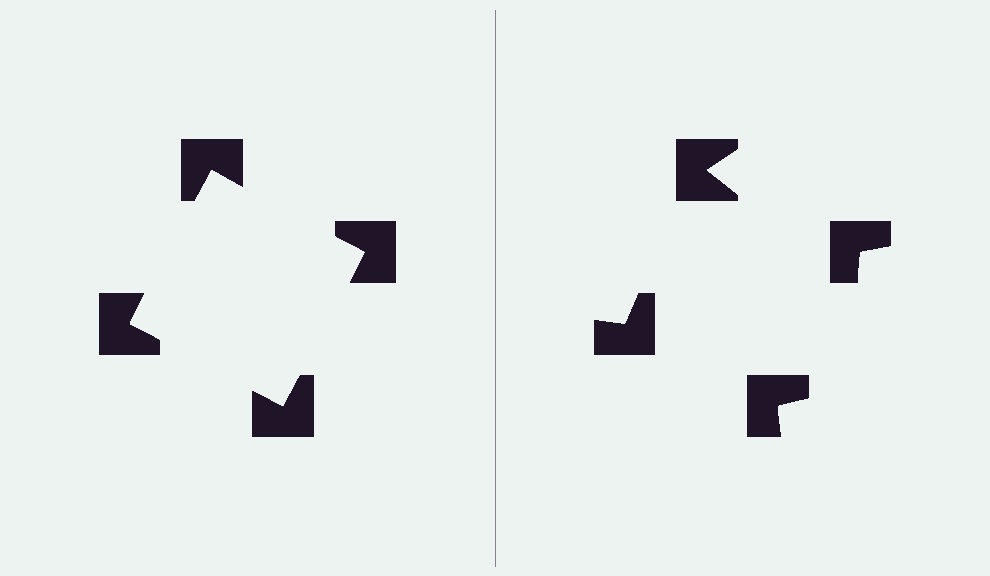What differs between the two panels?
The notched squares are positioned identically on both sides; only the wedge orientations differ. On the left they align to a square; on the right they are misaligned.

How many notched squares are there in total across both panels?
8 — 4 on each side.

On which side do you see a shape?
An illusory square appears on the left side. On the right side the wedge cuts are rotated, so no coherent shape forms.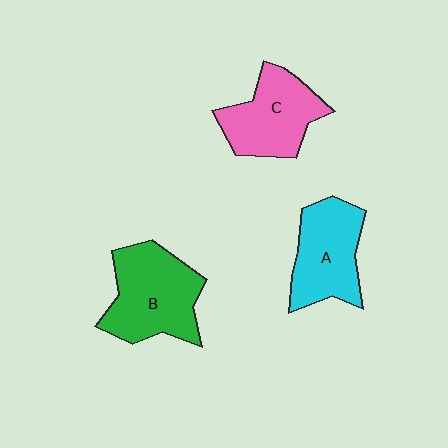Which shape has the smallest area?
Shape C (pink).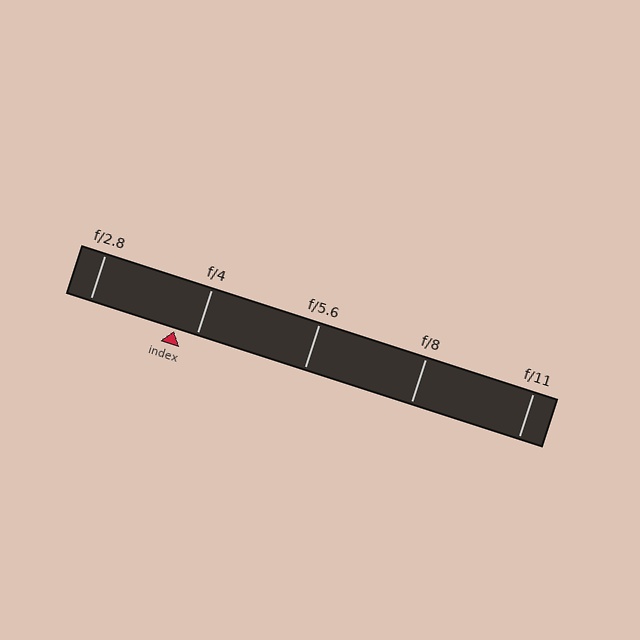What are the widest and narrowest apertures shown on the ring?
The widest aperture shown is f/2.8 and the narrowest is f/11.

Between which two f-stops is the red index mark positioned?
The index mark is between f/2.8 and f/4.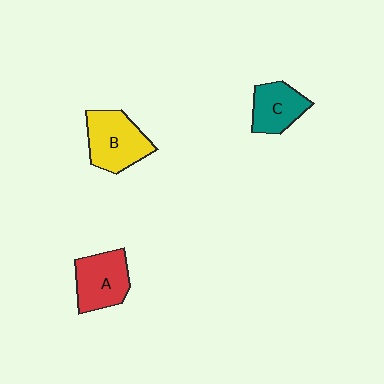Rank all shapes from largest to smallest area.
From largest to smallest: B (yellow), A (red), C (teal).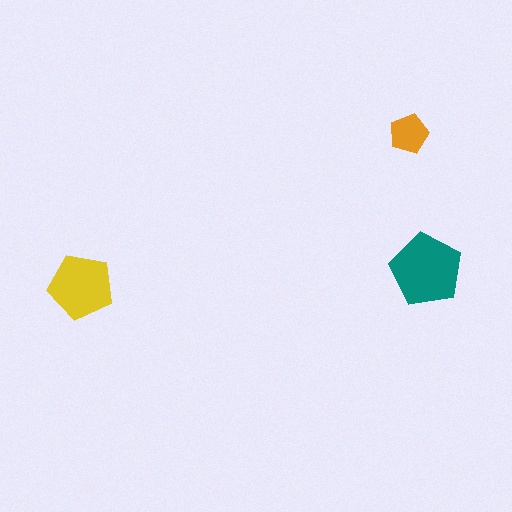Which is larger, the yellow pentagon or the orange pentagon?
The yellow one.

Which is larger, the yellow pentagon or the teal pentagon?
The teal one.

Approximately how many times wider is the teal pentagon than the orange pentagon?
About 2 times wider.